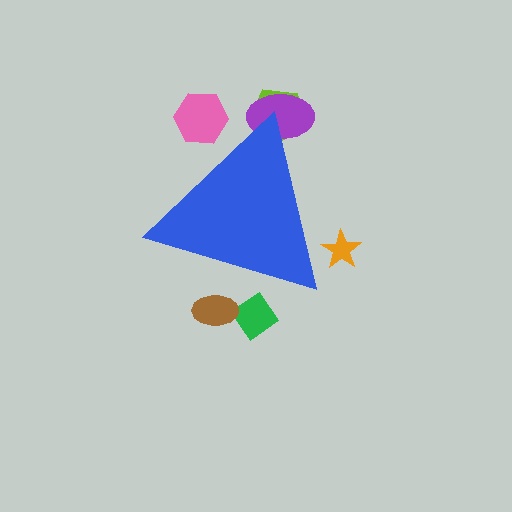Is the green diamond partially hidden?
Yes, the green diamond is partially hidden behind the blue triangle.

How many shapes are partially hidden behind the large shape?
6 shapes are partially hidden.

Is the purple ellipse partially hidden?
Yes, the purple ellipse is partially hidden behind the blue triangle.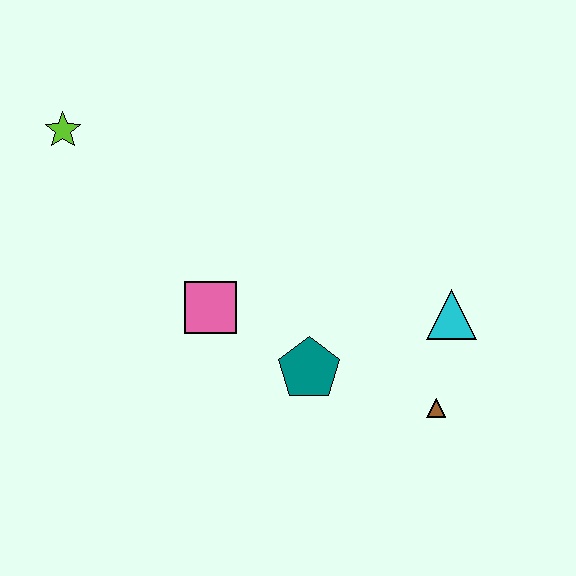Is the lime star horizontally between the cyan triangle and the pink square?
No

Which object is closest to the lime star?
The pink square is closest to the lime star.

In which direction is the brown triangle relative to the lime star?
The brown triangle is to the right of the lime star.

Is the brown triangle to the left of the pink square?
No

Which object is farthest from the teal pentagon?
The lime star is farthest from the teal pentagon.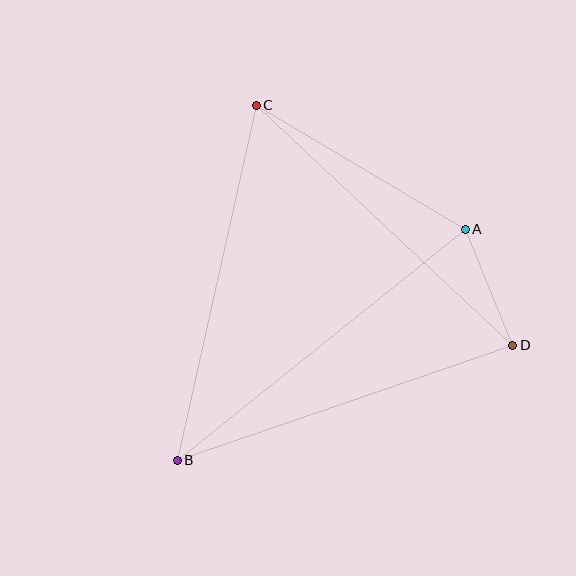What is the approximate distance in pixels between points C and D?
The distance between C and D is approximately 351 pixels.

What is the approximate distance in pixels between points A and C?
The distance between A and C is approximately 243 pixels.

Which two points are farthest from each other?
Points A and B are farthest from each other.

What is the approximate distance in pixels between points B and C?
The distance between B and C is approximately 364 pixels.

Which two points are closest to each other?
Points A and D are closest to each other.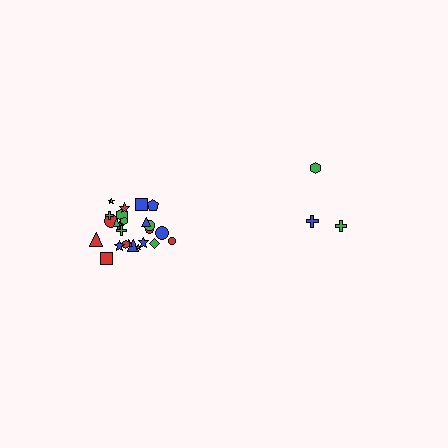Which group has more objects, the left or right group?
The left group.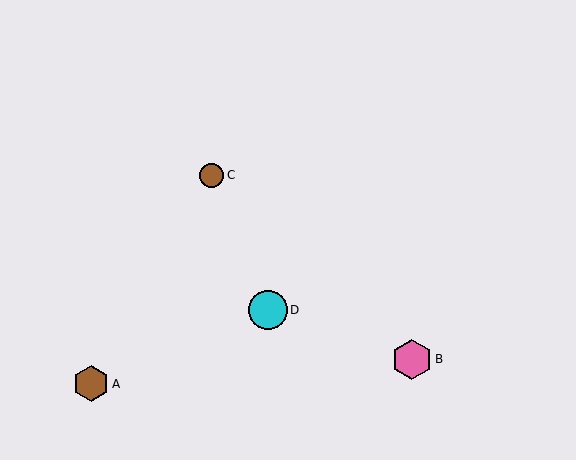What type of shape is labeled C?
Shape C is a brown circle.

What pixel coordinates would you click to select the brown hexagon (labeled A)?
Click at (91, 384) to select the brown hexagon A.